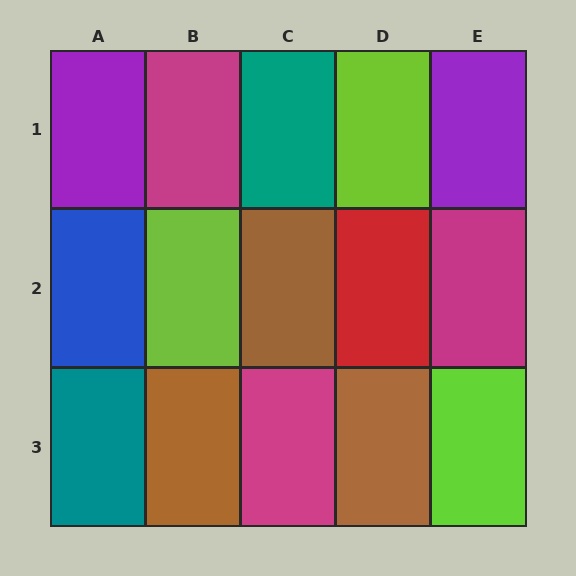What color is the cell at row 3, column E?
Lime.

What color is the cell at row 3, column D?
Brown.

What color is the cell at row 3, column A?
Teal.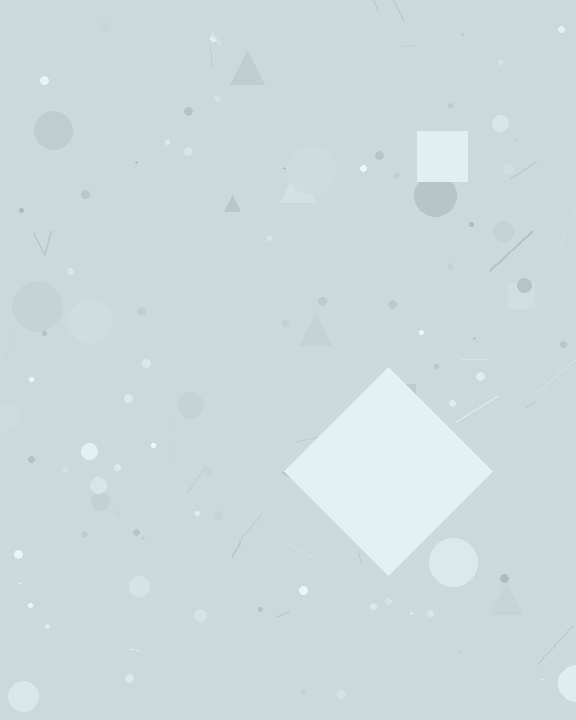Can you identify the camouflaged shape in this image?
The camouflaged shape is a diamond.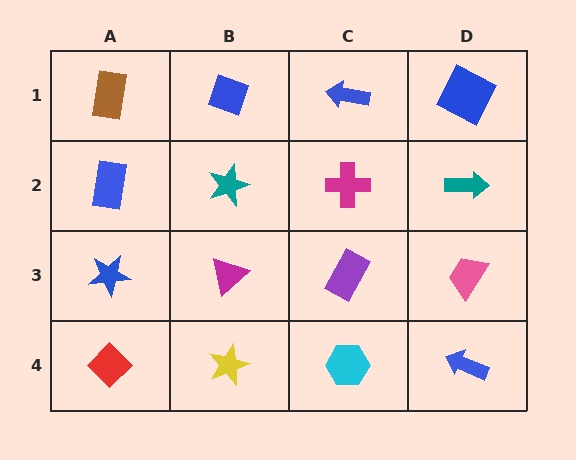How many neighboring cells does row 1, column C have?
3.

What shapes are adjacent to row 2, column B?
A blue diamond (row 1, column B), a magenta triangle (row 3, column B), a blue rectangle (row 2, column A), a magenta cross (row 2, column C).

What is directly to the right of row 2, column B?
A magenta cross.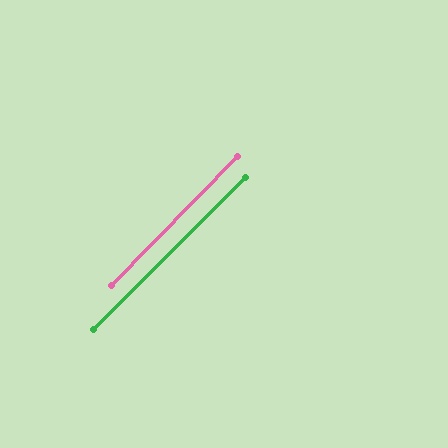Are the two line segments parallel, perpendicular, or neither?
Parallel — their directions differ by only 0.8°.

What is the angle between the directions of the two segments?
Approximately 1 degree.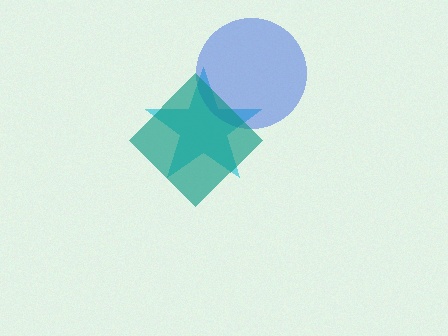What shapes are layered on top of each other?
The layered shapes are: a cyan star, a blue circle, a teal diamond.